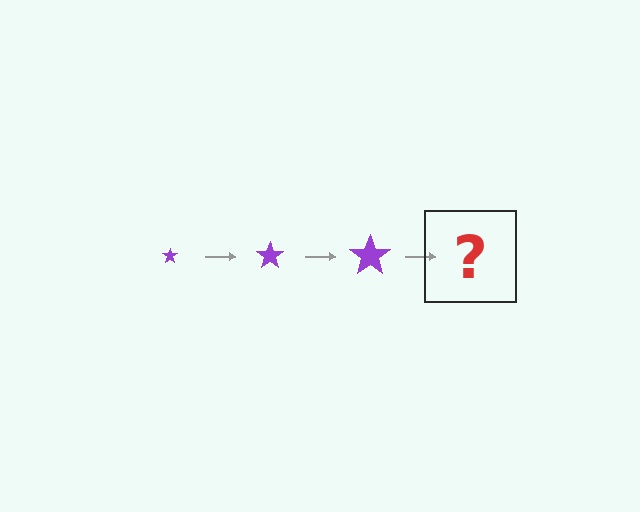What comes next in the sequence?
The next element should be a purple star, larger than the previous one.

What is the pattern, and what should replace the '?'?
The pattern is that the star gets progressively larger each step. The '?' should be a purple star, larger than the previous one.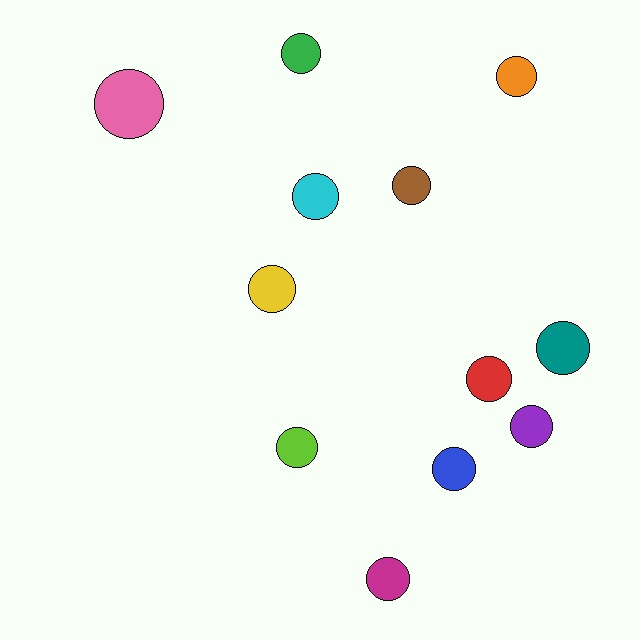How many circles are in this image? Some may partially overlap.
There are 12 circles.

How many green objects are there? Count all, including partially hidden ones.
There is 1 green object.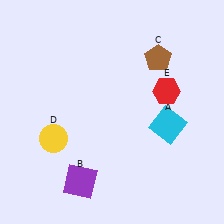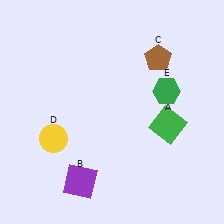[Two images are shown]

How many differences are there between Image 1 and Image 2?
There are 2 differences between the two images.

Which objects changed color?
A changed from cyan to green. E changed from red to green.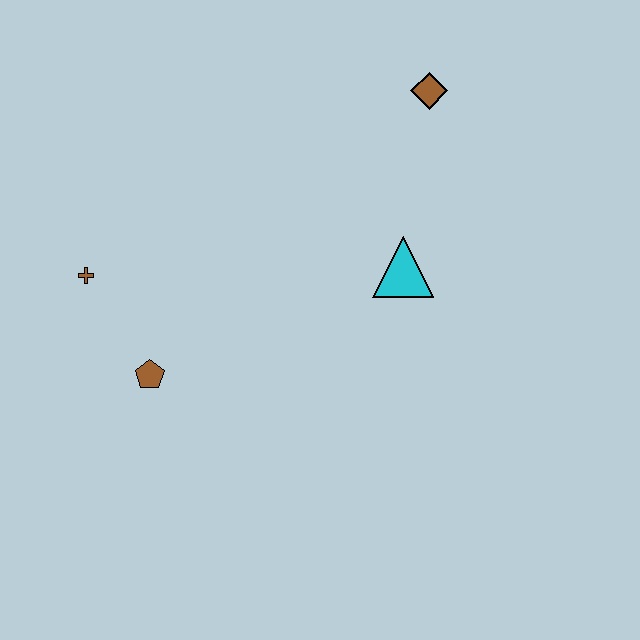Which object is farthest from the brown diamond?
The brown pentagon is farthest from the brown diamond.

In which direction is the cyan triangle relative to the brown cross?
The cyan triangle is to the right of the brown cross.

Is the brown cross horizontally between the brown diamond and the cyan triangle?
No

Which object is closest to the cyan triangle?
The brown diamond is closest to the cyan triangle.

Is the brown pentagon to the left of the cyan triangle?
Yes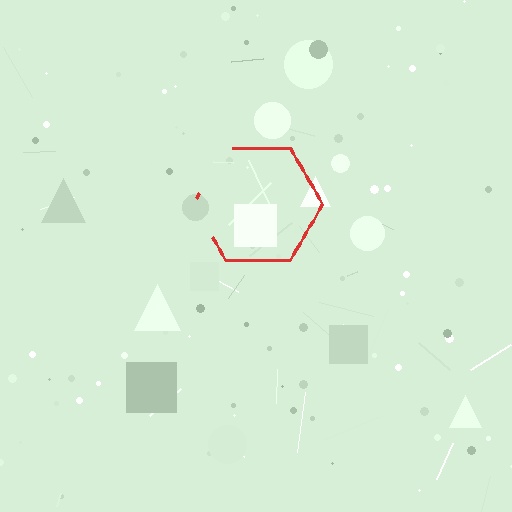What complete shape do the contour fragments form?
The contour fragments form a hexagon.